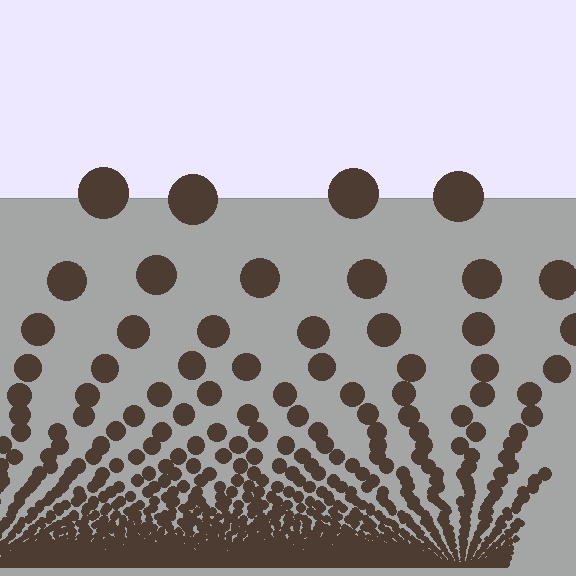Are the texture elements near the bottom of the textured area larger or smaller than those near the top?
Smaller. The gradient is inverted — elements near the bottom are smaller and denser.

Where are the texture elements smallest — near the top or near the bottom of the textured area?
Near the bottom.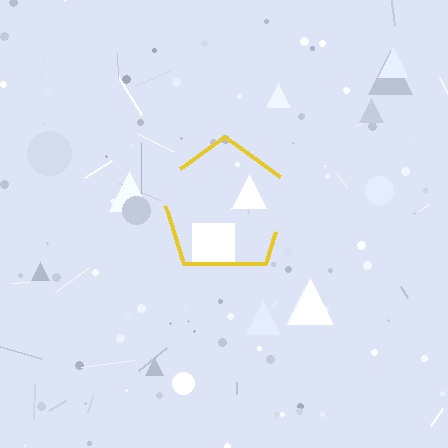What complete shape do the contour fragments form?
The contour fragments form a pentagon.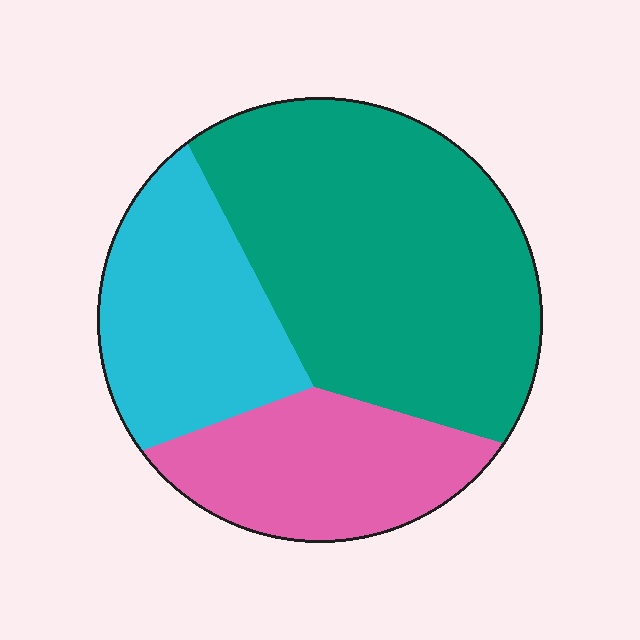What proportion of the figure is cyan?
Cyan takes up about one quarter (1/4) of the figure.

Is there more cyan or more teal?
Teal.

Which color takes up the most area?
Teal, at roughly 50%.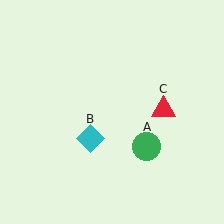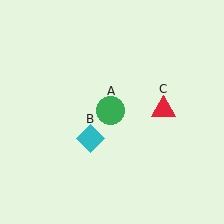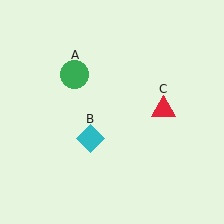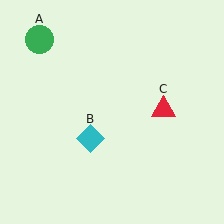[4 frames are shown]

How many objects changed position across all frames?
1 object changed position: green circle (object A).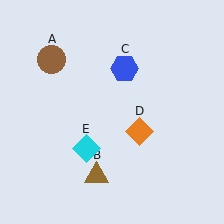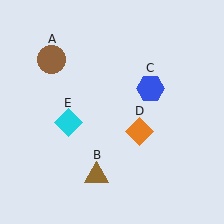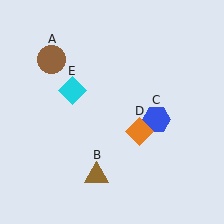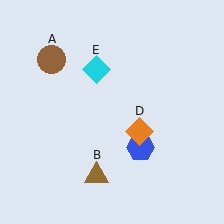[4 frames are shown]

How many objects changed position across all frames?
2 objects changed position: blue hexagon (object C), cyan diamond (object E).